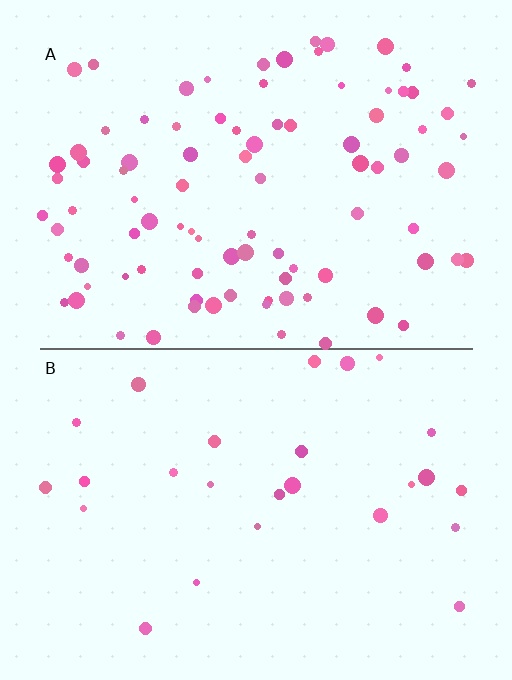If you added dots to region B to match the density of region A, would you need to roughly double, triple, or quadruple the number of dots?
Approximately triple.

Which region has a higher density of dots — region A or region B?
A (the top).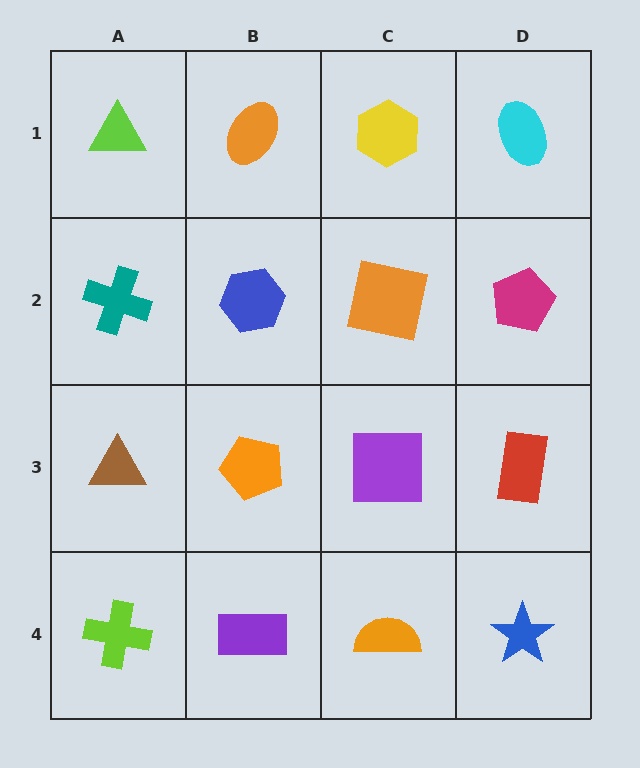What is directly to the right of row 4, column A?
A purple rectangle.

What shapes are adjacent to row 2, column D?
A cyan ellipse (row 1, column D), a red rectangle (row 3, column D), an orange square (row 2, column C).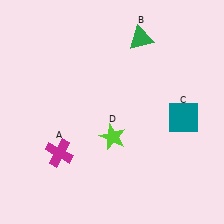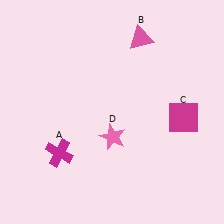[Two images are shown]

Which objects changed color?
B changed from green to pink. C changed from teal to magenta. D changed from lime to pink.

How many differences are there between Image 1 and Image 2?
There are 3 differences between the two images.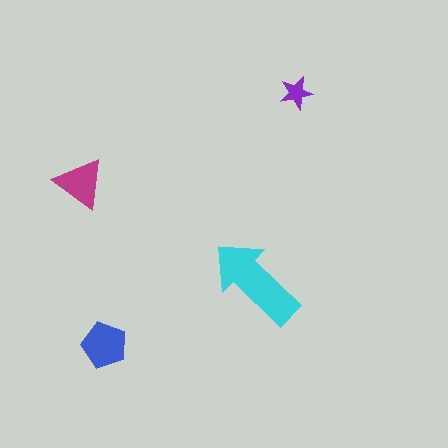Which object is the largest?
The cyan arrow.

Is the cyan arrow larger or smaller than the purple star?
Larger.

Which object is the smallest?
The purple star.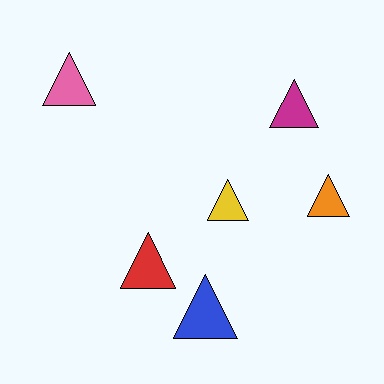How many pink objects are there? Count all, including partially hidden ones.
There is 1 pink object.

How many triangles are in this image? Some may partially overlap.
There are 6 triangles.